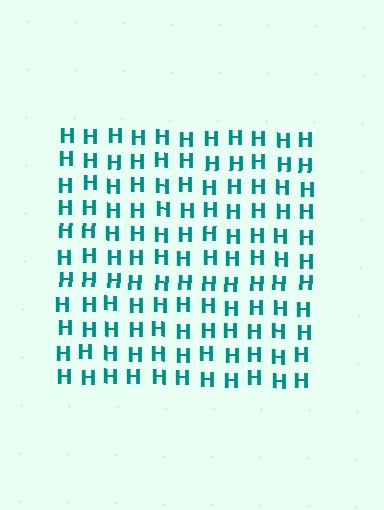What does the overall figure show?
The overall figure shows a square.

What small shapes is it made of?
It is made of small letter H's.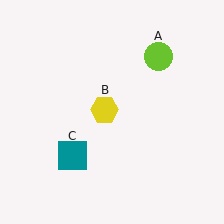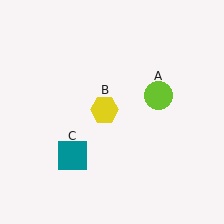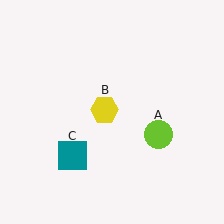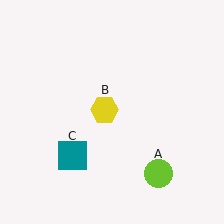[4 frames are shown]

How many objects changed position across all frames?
1 object changed position: lime circle (object A).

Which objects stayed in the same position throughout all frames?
Yellow hexagon (object B) and teal square (object C) remained stationary.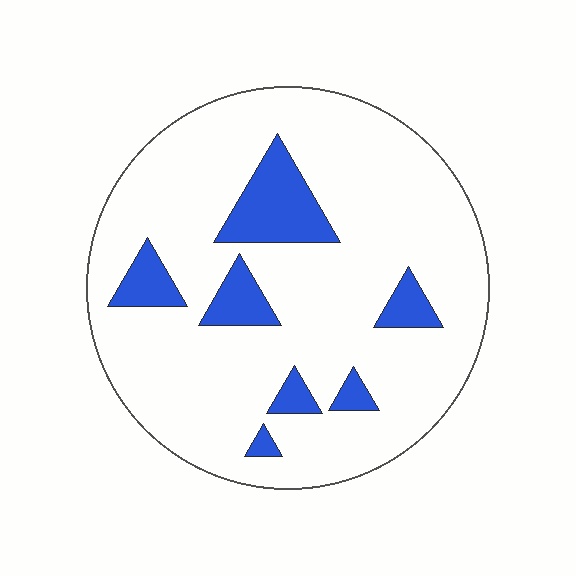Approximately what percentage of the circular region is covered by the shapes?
Approximately 15%.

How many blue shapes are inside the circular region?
7.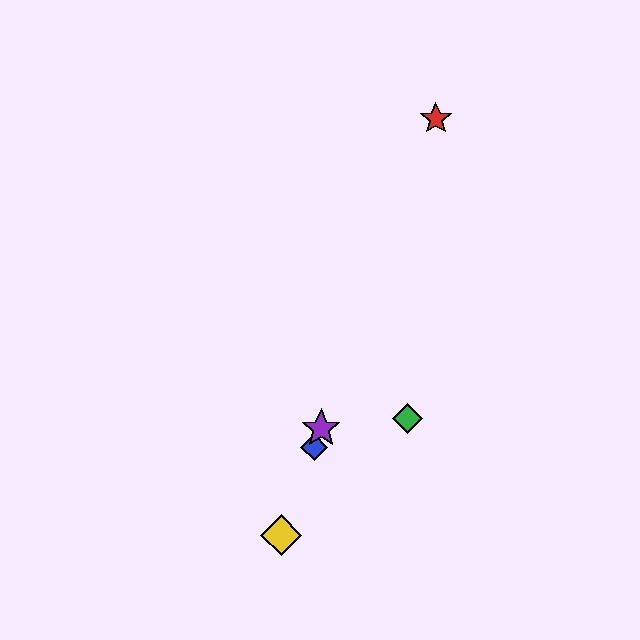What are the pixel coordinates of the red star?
The red star is at (436, 119).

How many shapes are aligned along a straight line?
4 shapes (the red star, the blue diamond, the yellow diamond, the purple star) are aligned along a straight line.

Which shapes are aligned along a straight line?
The red star, the blue diamond, the yellow diamond, the purple star are aligned along a straight line.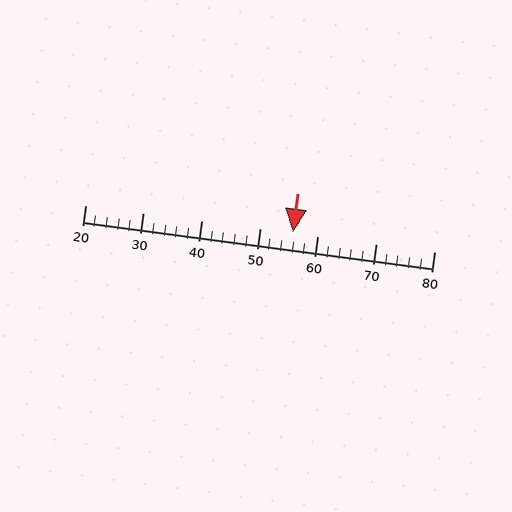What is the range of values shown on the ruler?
The ruler shows values from 20 to 80.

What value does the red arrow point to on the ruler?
The red arrow points to approximately 56.